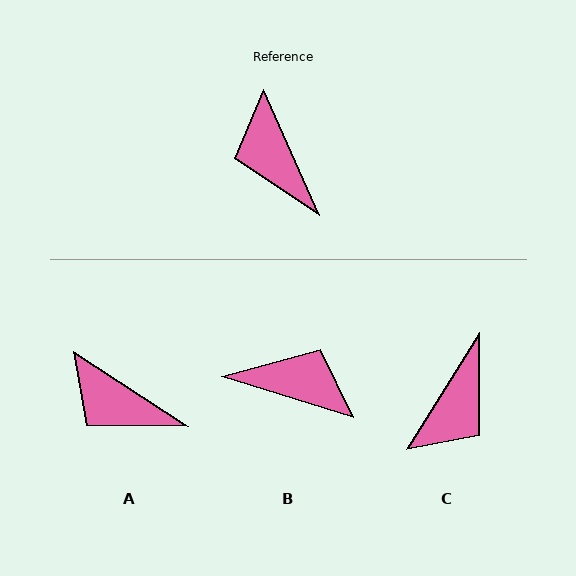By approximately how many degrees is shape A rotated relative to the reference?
Approximately 33 degrees counter-clockwise.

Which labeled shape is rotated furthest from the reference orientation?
B, about 131 degrees away.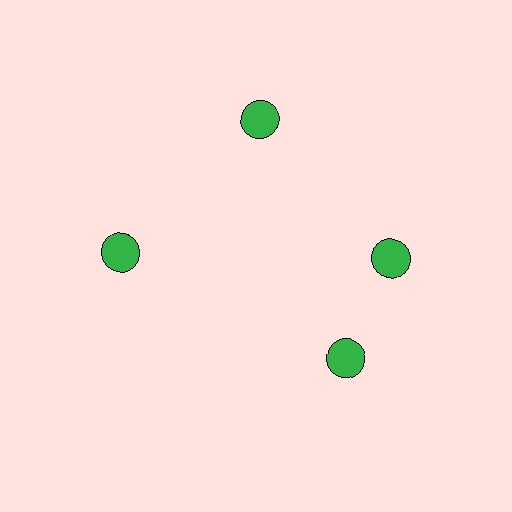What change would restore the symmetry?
The symmetry would be restored by rotating it back into even spacing with its neighbors so that all 4 circles sit at equal angles and equal distance from the center.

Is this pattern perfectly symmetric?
No. The 4 green circles are arranged in a ring, but one element near the 6 o'clock position is rotated out of alignment along the ring, breaking the 4-fold rotational symmetry.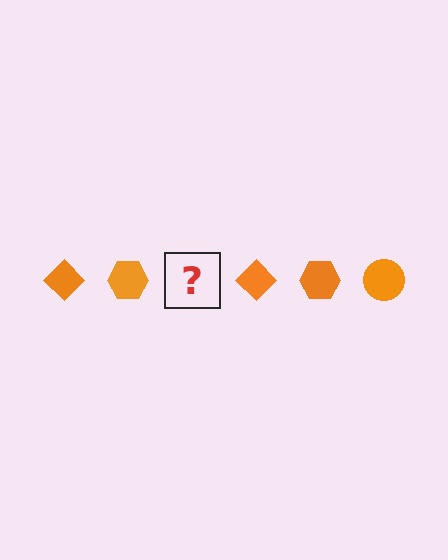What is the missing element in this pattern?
The missing element is an orange circle.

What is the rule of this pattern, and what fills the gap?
The rule is that the pattern cycles through diamond, hexagon, circle shapes in orange. The gap should be filled with an orange circle.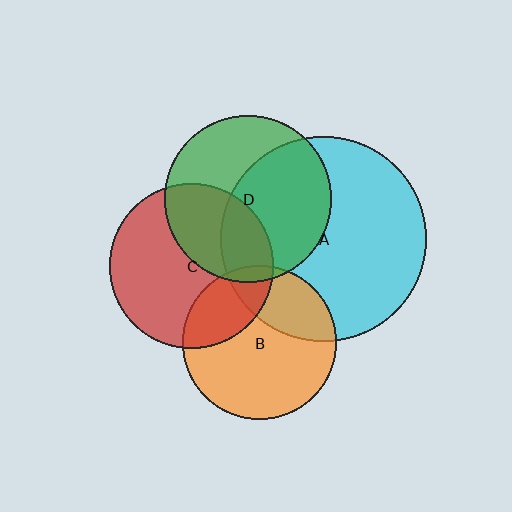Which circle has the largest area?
Circle A (cyan).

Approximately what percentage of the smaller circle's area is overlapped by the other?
Approximately 55%.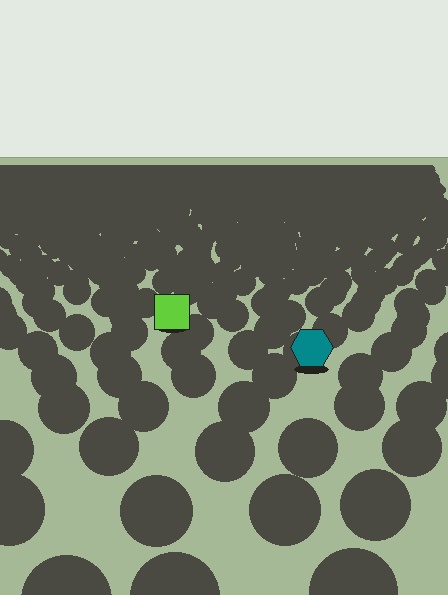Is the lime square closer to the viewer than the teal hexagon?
No. The teal hexagon is closer — you can tell from the texture gradient: the ground texture is coarser near it.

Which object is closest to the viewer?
The teal hexagon is closest. The texture marks near it are larger and more spread out.